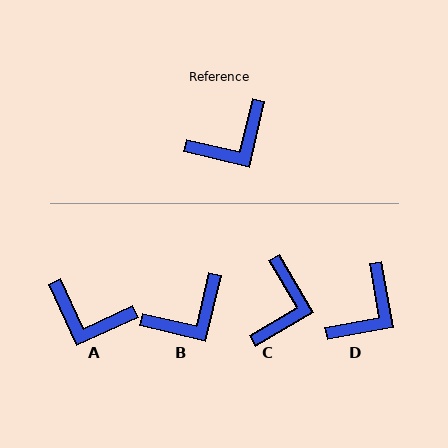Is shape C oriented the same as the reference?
No, it is off by about 44 degrees.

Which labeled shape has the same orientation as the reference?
B.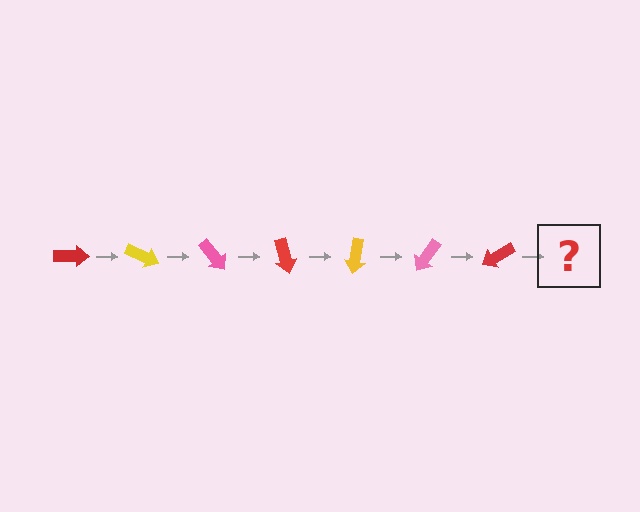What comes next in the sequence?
The next element should be a yellow arrow, rotated 175 degrees from the start.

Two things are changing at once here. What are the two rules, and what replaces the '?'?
The two rules are that it rotates 25 degrees each step and the color cycles through red, yellow, and pink. The '?' should be a yellow arrow, rotated 175 degrees from the start.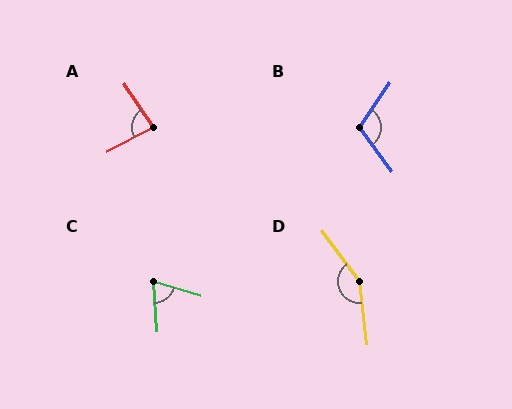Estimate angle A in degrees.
Approximately 83 degrees.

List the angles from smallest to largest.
C (70°), A (83°), B (109°), D (150°).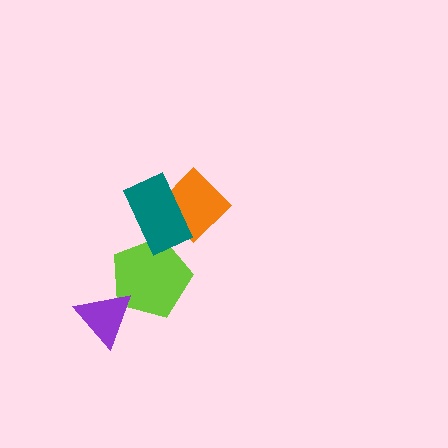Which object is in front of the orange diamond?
The teal rectangle is in front of the orange diamond.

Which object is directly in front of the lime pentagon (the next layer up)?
The purple triangle is directly in front of the lime pentagon.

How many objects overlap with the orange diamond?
1 object overlaps with the orange diamond.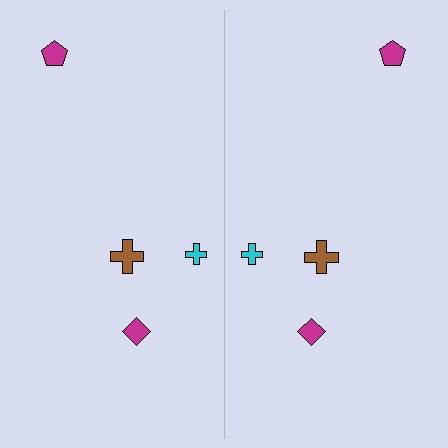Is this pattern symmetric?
Yes, this pattern has bilateral (reflection) symmetry.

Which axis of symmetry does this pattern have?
The pattern has a vertical axis of symmetry running through the center of the image.